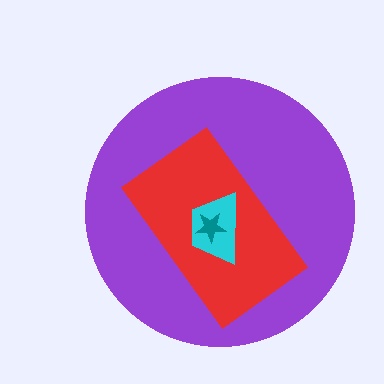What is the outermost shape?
The purple circle.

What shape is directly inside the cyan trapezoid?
The teal star.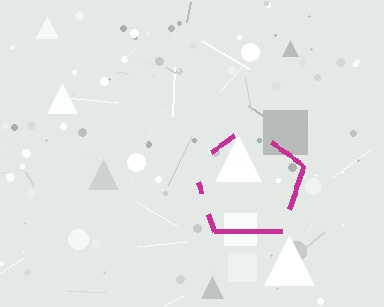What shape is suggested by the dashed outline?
The dashed outline suggests a pentagon.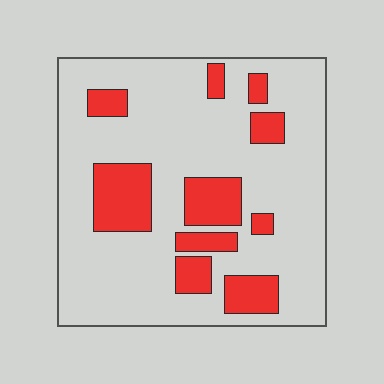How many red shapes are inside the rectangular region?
10.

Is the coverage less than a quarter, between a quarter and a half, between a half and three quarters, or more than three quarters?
Less than a quarter.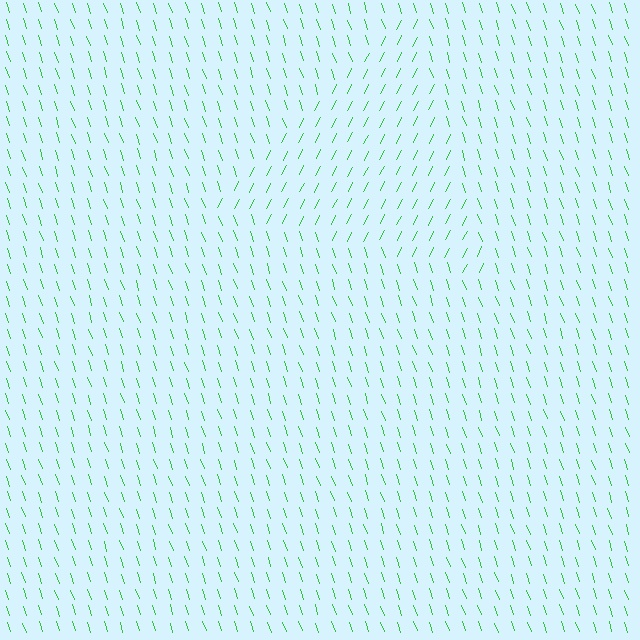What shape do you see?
I see a triangle.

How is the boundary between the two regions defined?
The boundary is defined purely by a change in line orientation (approximately 45 degrees difference). All lines are the same color and thickness.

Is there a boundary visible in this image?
Yes, there is a texture boundary formed by a change in line orientation.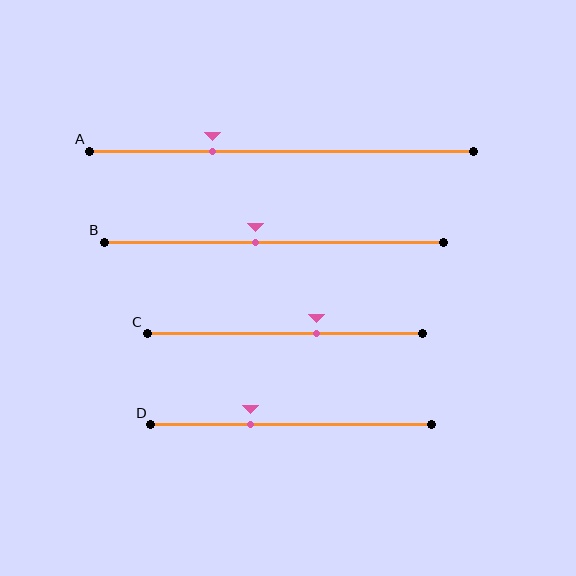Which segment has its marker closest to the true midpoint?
Segment B has its marker closest to the true midpoint.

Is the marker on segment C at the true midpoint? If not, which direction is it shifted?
No, the marker on segment C is shifted to the right by about 12% of the segment length.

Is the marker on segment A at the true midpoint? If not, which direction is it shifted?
No, the marker on segment A is shifted to the left by about 18% of the segment length.